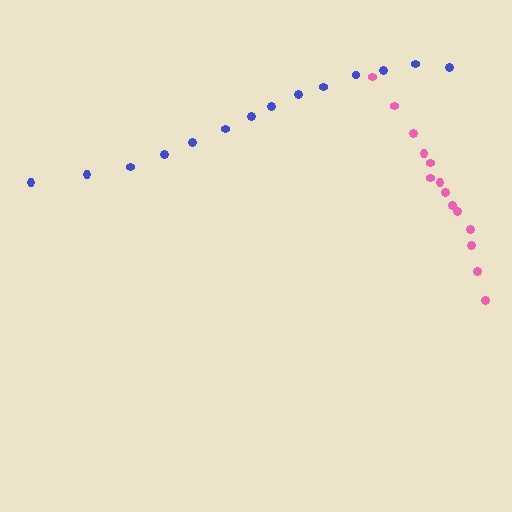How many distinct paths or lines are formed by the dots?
There are 2 distinct paths.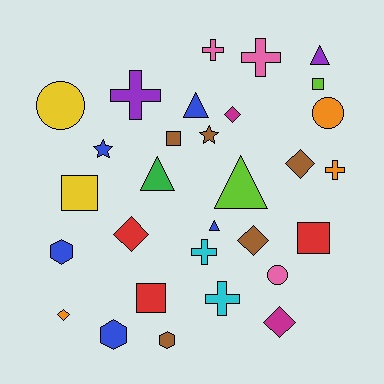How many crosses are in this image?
There are 6 crosses.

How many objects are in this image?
There are 30 objects.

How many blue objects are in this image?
There are 5 blue objects.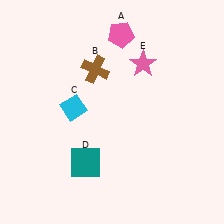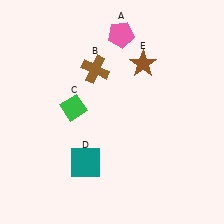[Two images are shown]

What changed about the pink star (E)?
In Image 1, E is pink. In Image 2, it changed to brown.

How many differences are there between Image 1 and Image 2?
There are 2 differences between the two images.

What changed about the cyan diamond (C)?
In Image 1, C is cyan. In Image 2, it changed to green.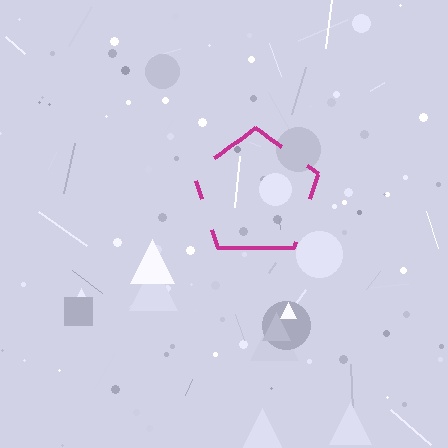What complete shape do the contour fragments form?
The contour fragments form a pentagon.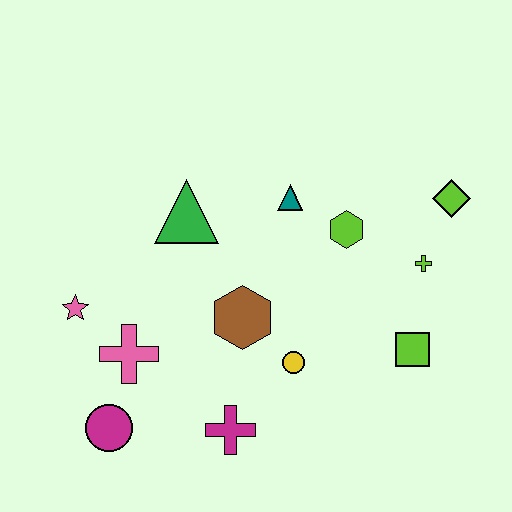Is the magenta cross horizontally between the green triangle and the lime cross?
Yes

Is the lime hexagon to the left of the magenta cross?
No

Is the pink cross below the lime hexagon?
Yes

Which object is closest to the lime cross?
The lime diamond is closest to the lime cross.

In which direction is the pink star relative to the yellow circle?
The pink star is to the left of the yellow circle.